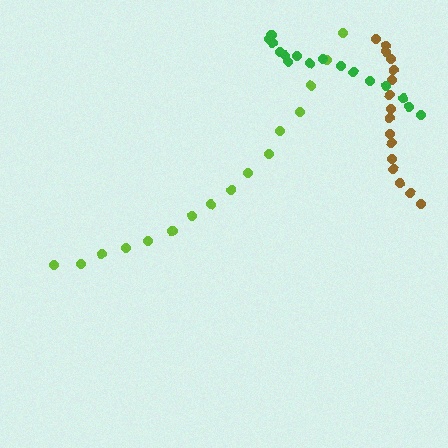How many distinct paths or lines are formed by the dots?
There are 3 distinct paths.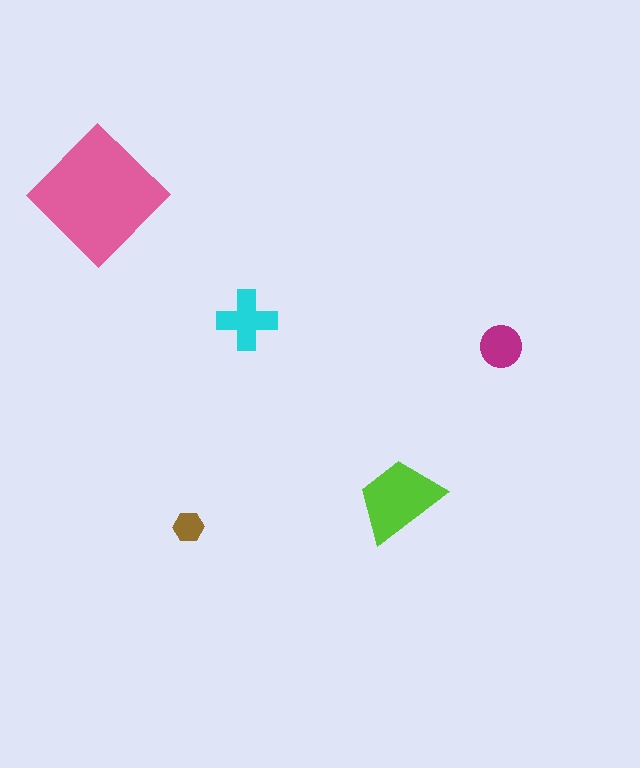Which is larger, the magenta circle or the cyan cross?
The cyan cross.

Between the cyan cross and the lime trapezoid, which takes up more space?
The lime trapezoid.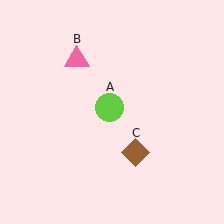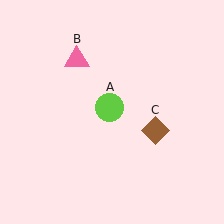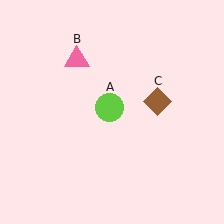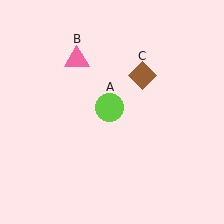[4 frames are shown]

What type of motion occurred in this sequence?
The brown diamond (object C) rotated counterclockwise around the center of the scene.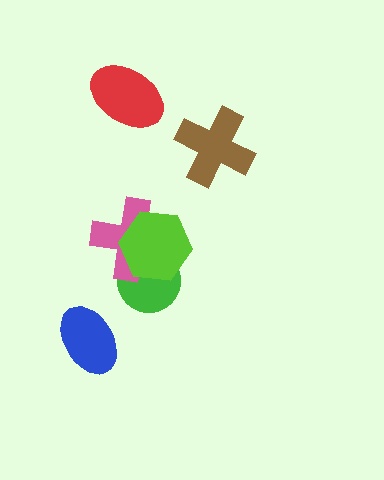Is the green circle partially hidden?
Yes, it is partially covered by another shape.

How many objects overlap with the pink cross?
2 objects overlap with the pink cross.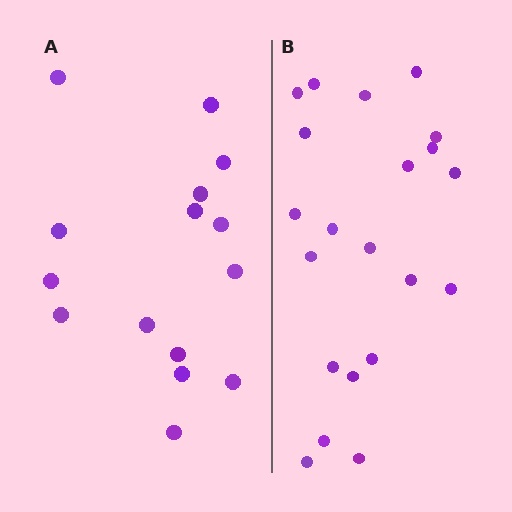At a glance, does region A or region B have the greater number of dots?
Region B (the right region) has more dots.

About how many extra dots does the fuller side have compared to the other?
Region B has about 6 more dots than region A.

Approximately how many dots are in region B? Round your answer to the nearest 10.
About 20 dots. (The exact count is 21, which rounds to 20.)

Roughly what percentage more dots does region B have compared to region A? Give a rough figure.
About 40% more.